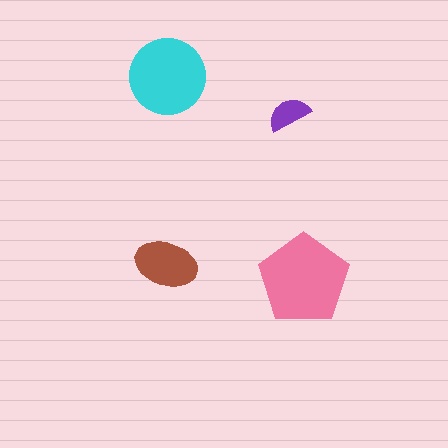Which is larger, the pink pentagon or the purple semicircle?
The pink pentagon.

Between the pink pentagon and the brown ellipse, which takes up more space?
The pink pentagon.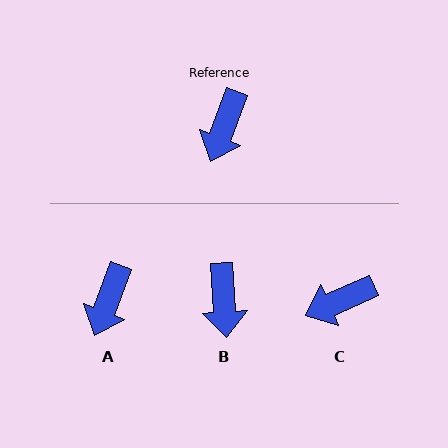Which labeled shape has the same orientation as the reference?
A.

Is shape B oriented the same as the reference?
No, it is off by about 25 degrees.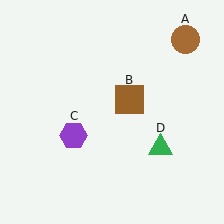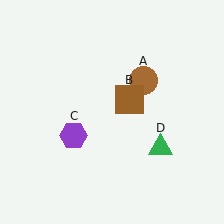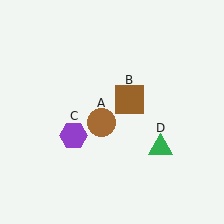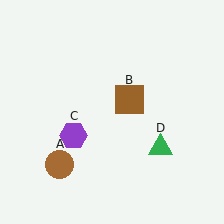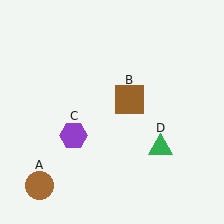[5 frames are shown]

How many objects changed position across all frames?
1 object changed position: brown circle (object A).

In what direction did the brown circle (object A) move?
The brown circle (object A) moved down and to the left.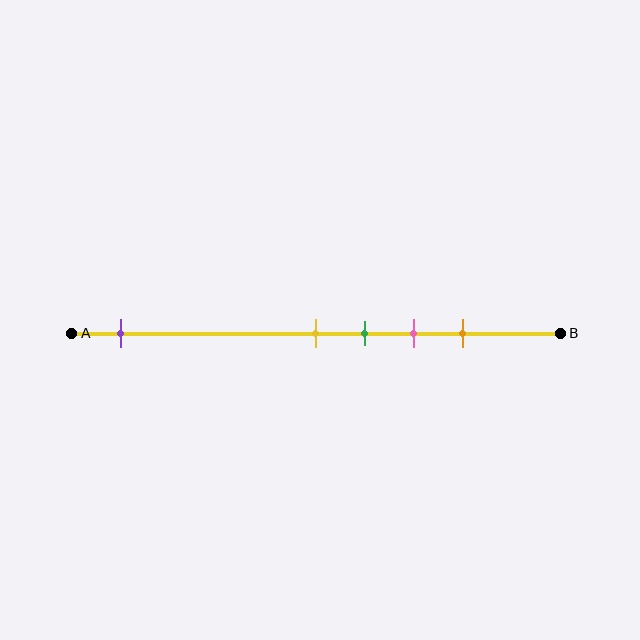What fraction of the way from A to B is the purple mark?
The purple mark is approximately 10% (0.1) of the way from A to B.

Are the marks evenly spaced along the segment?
No, the marks are not evenly spaced.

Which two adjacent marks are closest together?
The yellow and green marks are the closest adjacent pair.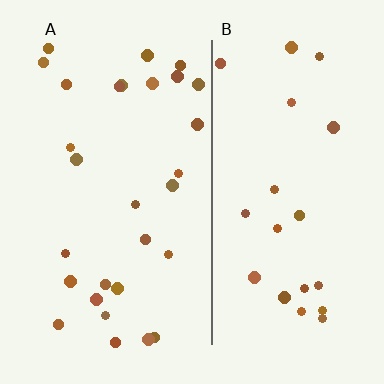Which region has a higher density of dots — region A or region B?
A (the left).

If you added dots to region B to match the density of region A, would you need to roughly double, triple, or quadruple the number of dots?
Approximately double.